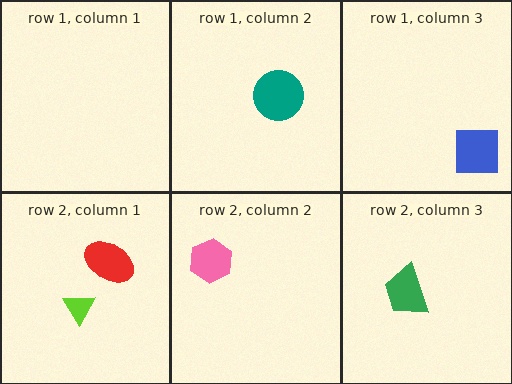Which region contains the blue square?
The row 1, column 3 region.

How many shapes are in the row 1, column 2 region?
1.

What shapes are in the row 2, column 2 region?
The pink hexagon.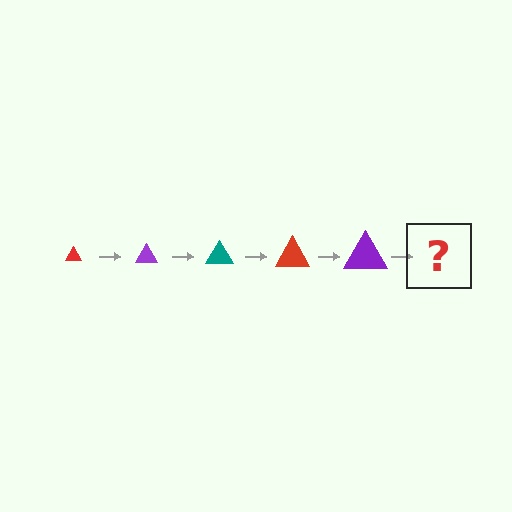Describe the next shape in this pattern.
It should be a teal triangle, larger than the previous one.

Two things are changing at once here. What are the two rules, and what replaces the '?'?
The two rules are that the triangle grows larger each step and the color cycles through red, purple, and teal. The '?' should be a teal triangle, larger than the previous one.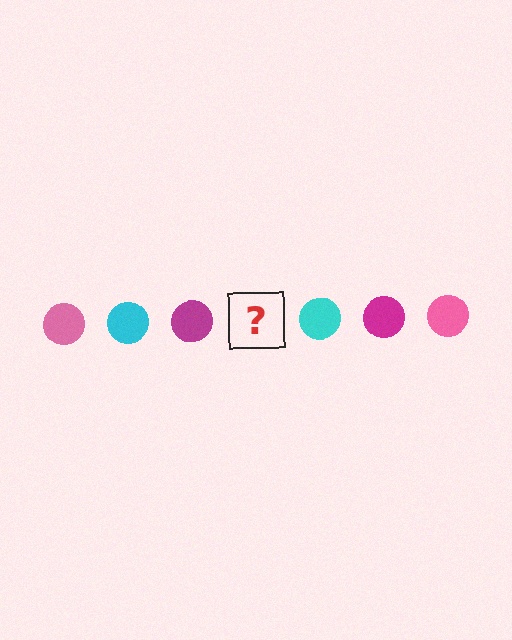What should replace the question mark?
The question mark should be replaced with a pink circle.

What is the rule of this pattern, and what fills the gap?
The rule is that the pattern cycles through pink, cyan, magenta circles. The gap should be filled with a pink circle.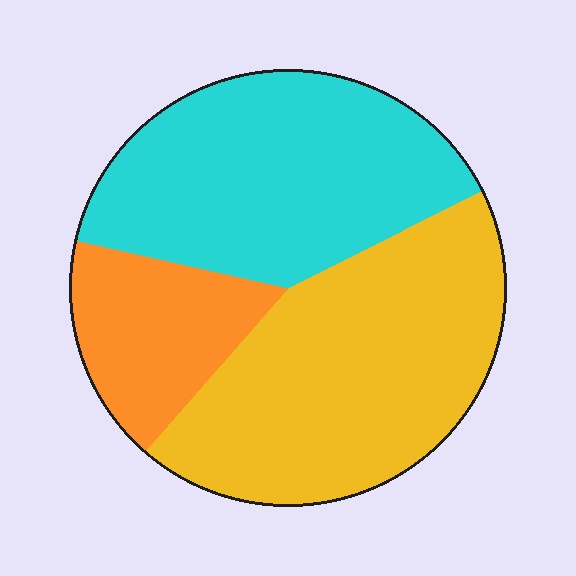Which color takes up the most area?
Yellow, at roughly 45%.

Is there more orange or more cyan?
Cyan.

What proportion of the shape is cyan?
Cyan takes up between a third and a half of the shape.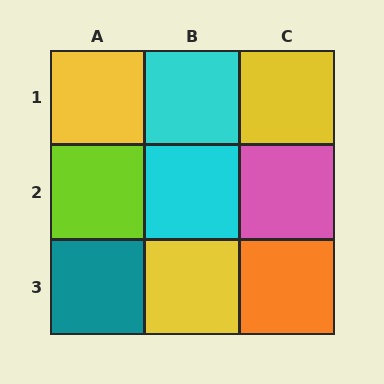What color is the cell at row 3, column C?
Orange.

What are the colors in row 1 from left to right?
Yellow, cyan, yellow.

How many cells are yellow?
3 cells are yellow.